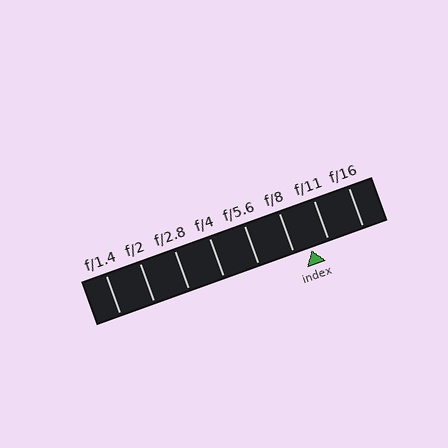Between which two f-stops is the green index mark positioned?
The index mark is between f/8 and f/11.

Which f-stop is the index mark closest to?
The index mark is closest to f/8.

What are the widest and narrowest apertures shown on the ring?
The widest aperture shown is f/1.4 and the narrowest is f/16.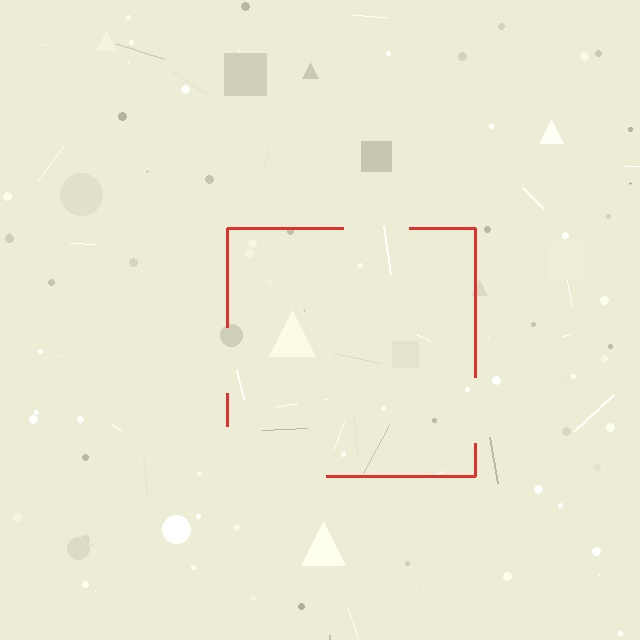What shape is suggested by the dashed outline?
The dashed outline suggests a square.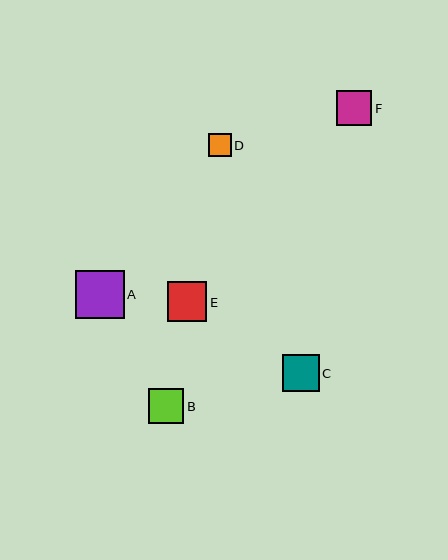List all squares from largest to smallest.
From largest to smallest: A, E, C, F, B, D.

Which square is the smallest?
Square D is the smallest with a size of approximately 23 pixels.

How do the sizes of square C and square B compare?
Square C and square B are approximately the same size.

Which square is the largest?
Square A is the largest with a size of approximately 49 pixels.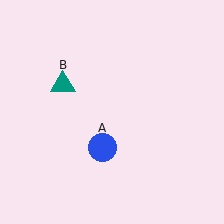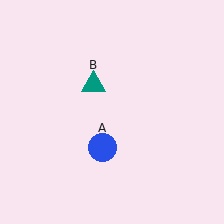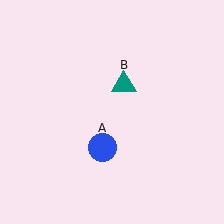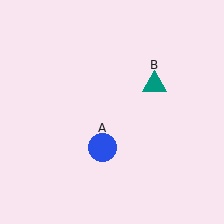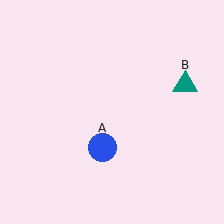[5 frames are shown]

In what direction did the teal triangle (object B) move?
The teal triangle (object B) moved right.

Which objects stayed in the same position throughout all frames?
Blue circle (object A) remained stationary.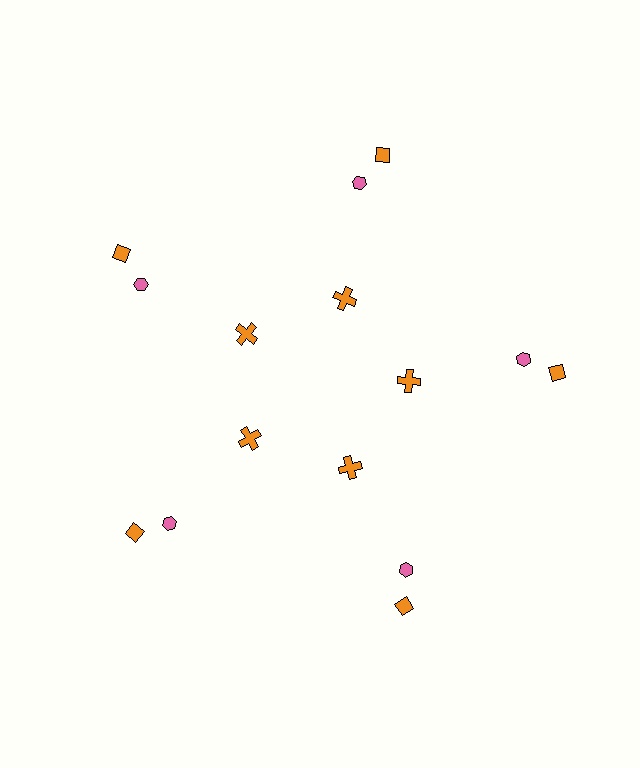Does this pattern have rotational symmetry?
Yes, this pattern has 5-fold rotational symmetry. It looks the same after rotating 72 degrees around the center.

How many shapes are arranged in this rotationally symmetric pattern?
There are 15 shapes, arranged in 5 groups of 3.